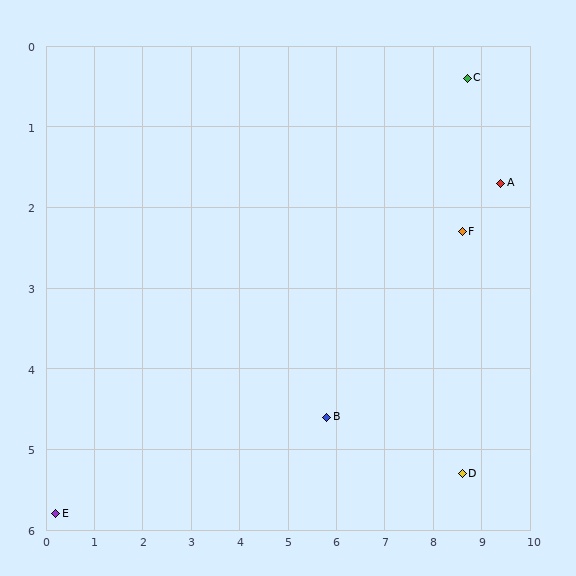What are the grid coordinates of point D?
Point D is at approximately (8.6, 5.3).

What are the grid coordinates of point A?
Point A is at approximately (9.4, 1.7).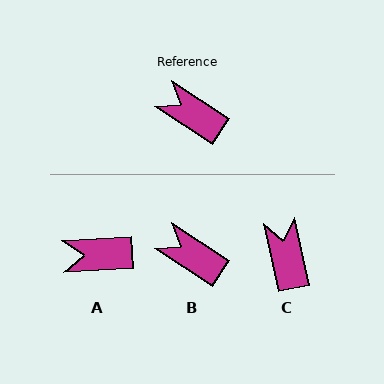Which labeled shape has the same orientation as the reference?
B.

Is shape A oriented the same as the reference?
No, it is off by about 37 degrees.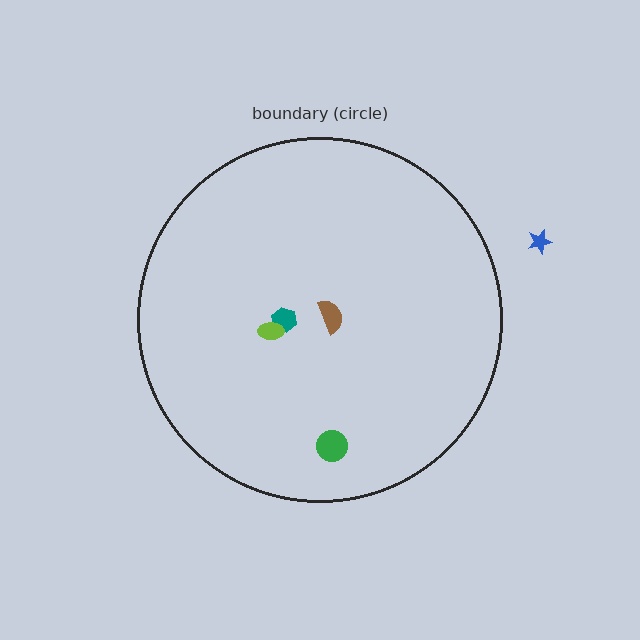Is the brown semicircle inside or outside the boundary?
Inside.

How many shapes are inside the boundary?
4 inside, 1 outside.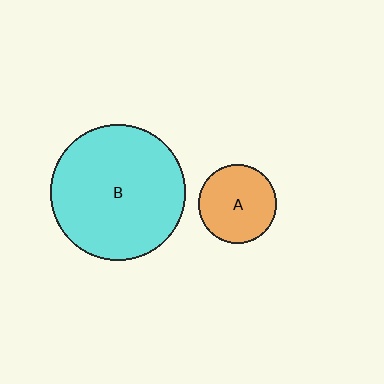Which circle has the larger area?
Circle B (cyan).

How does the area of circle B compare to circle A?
Approximately 3.0 times.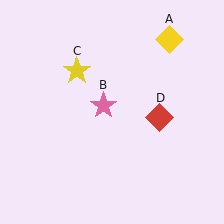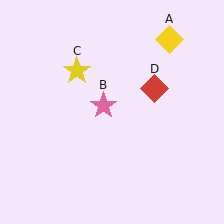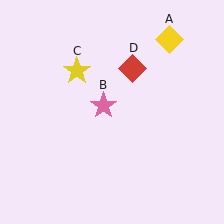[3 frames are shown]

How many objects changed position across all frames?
1 object changed position: red diamond (object D).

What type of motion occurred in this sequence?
The red diamond (object D) rotated counterclockwise around the center of the scene.